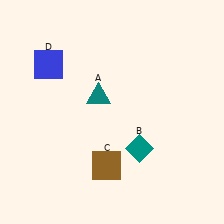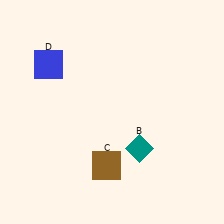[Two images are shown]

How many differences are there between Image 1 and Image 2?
There is 1 difference between the two images.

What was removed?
The teal triangle (A) was removed in Image 2.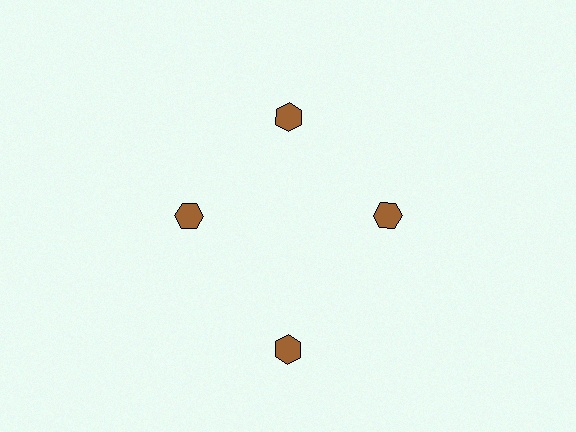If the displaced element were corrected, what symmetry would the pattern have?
It would have 4-fold rotational symmetry — the pattern would map onto itself every 90 degrees.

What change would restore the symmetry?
The symmetry would be restored by moving it inward, back onto the ring so that all 4 hexagons sit at equal angles and equal distance from the center.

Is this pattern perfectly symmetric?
No. The 4 brown hexagons are arranged in a ring, but one element near the 6 o'clock position is pushed outward from the center, breaking the 4-fold rotational symmetry.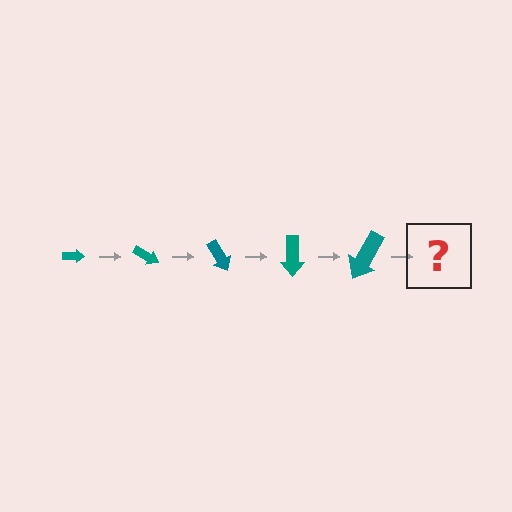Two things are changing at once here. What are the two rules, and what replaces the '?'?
The two rules are that the arrow grows larger each step and it rotates 30 degrees each step. The '?' should be an arrow, larger than the previous one and rotated 150 degrees from the start.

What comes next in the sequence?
The next element should be an arrow, larger than the previous one and rotated 150 degrees from the start.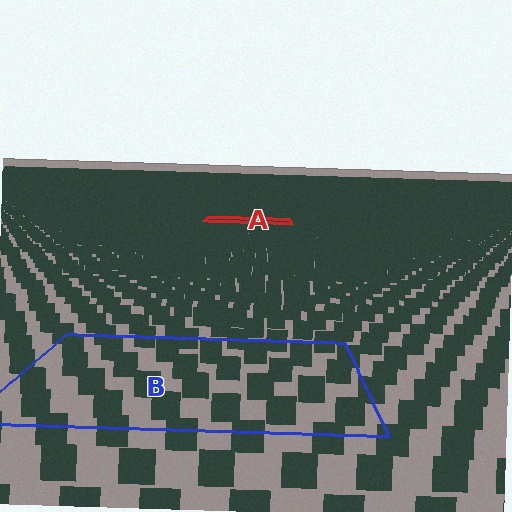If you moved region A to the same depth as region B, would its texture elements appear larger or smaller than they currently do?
They would appear larger. At a closer depth, the same texture elements are projected at a bigger on-screen size.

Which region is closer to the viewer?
Region B is closer. The texture elements there are larger and more spread out.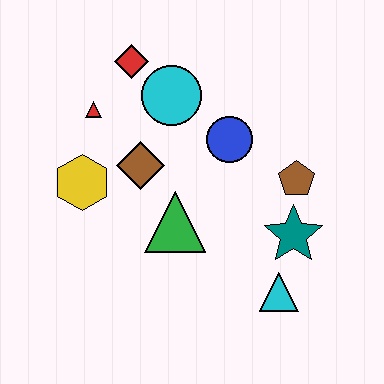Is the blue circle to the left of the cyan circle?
No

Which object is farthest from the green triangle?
The red diamond is farthest from the green triangle.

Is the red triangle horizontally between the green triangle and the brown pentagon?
No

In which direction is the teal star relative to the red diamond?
The teal star is below the red diamond.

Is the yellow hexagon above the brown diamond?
No